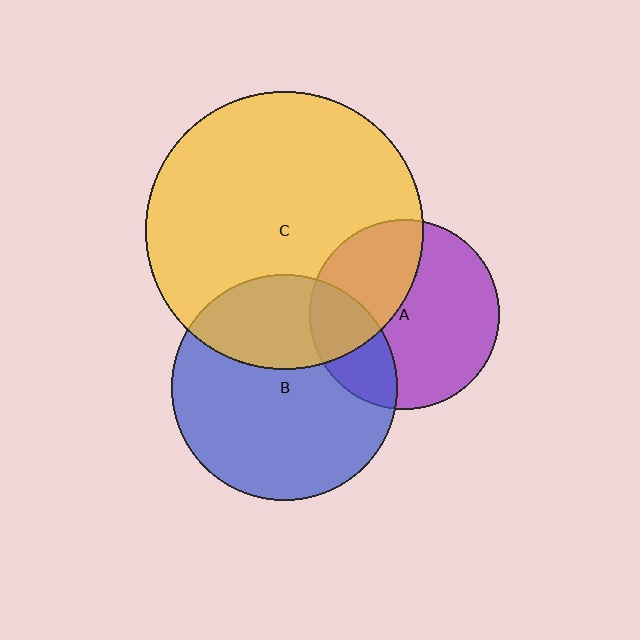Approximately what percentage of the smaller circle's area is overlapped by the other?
Approximately 40%.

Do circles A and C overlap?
Yes.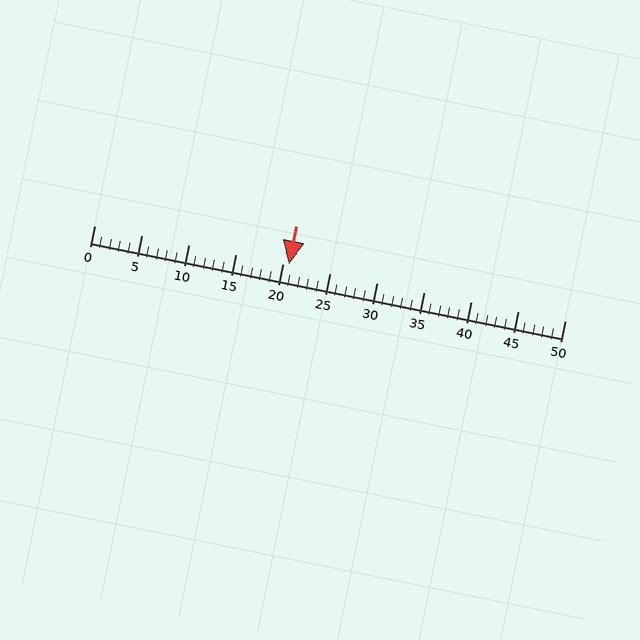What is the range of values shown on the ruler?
The ruler shows values from 0 to 50.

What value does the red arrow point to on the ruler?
The red arrow points to approximately 21.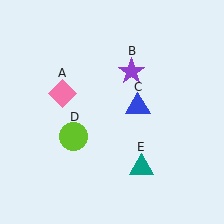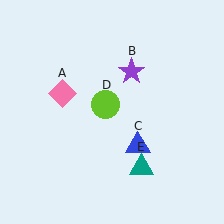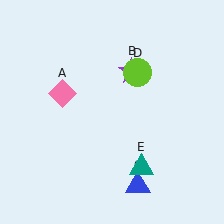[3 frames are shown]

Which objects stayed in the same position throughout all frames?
Pink diamond (object A) and purple star (object B) and teal triangle (object E) remained stationary.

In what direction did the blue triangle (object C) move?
The blue triangle (object C) moved down.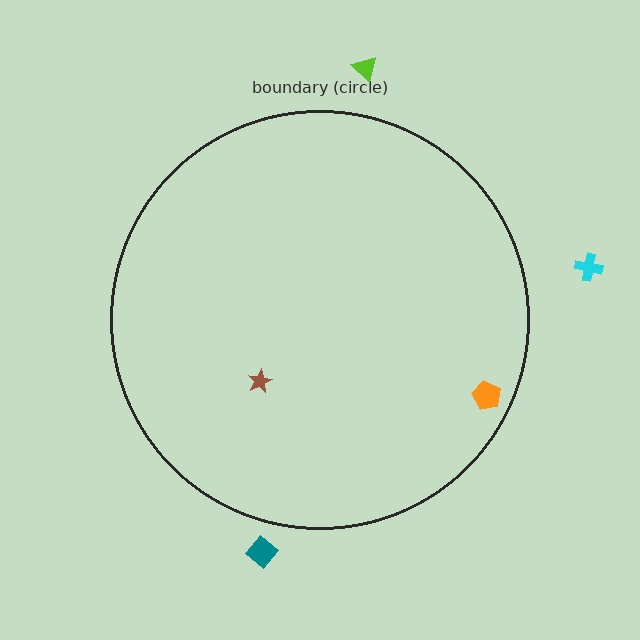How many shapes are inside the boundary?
2 inside, 3 outside.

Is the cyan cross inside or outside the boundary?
Outside.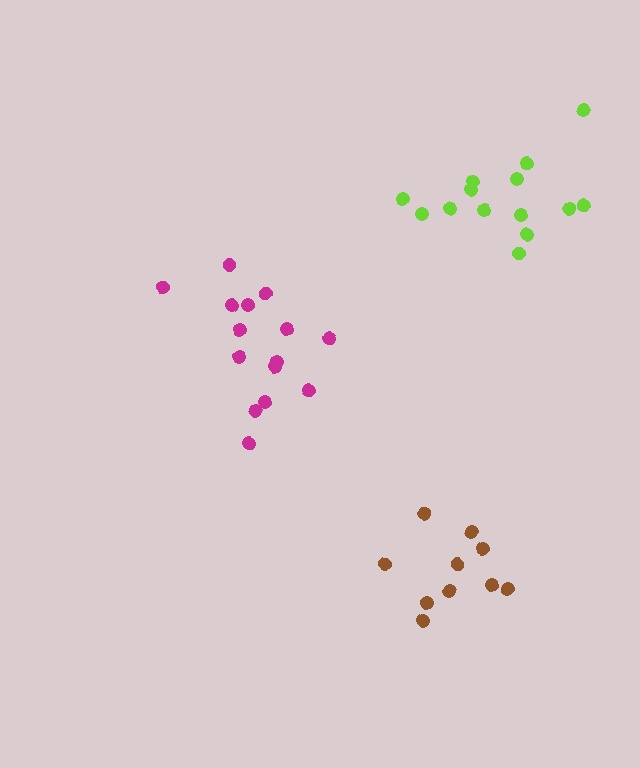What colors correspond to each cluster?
The clusters are colored: magenta, brown, lime.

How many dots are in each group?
Group 1: 15 dots, Group 2: 10 dots, Group 3: 14 dots (39 total).